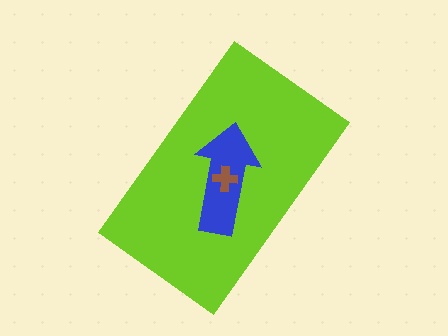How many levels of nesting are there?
3.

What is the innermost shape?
The brown cross.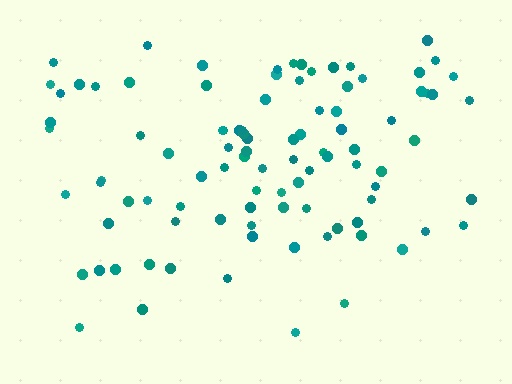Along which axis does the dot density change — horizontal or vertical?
Vertical.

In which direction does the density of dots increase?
From bottom to top, with the top side densest.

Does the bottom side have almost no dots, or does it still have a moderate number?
Still a moderate number, just noticeably fewer than the top.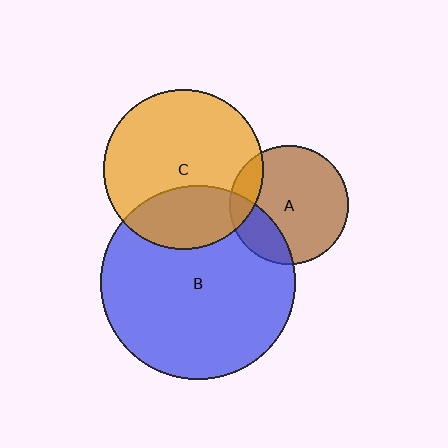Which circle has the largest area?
Circle B (blue).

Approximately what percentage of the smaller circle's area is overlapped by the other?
Approximately 20%.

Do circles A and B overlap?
Yes.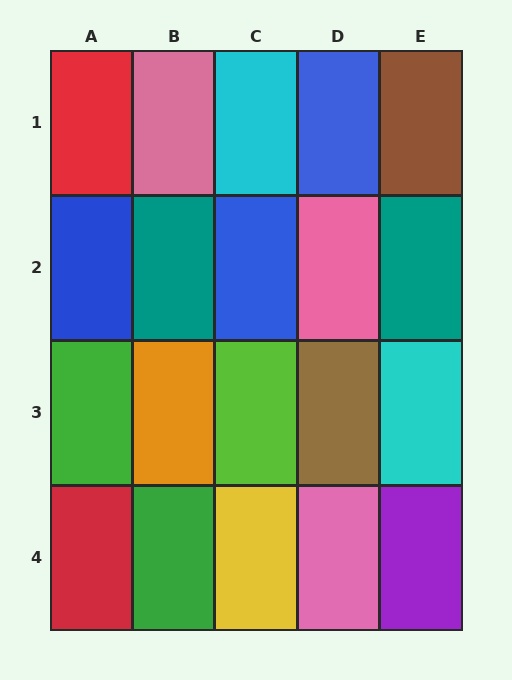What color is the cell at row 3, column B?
Orange.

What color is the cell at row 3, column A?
Green.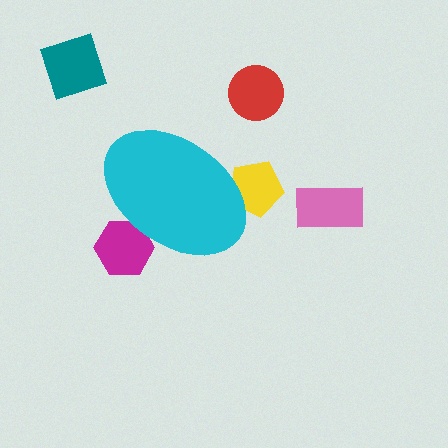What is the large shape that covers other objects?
A cyan ellipse.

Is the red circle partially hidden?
No, the red circle is fully visible.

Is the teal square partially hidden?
No, the teal square is fully visible.